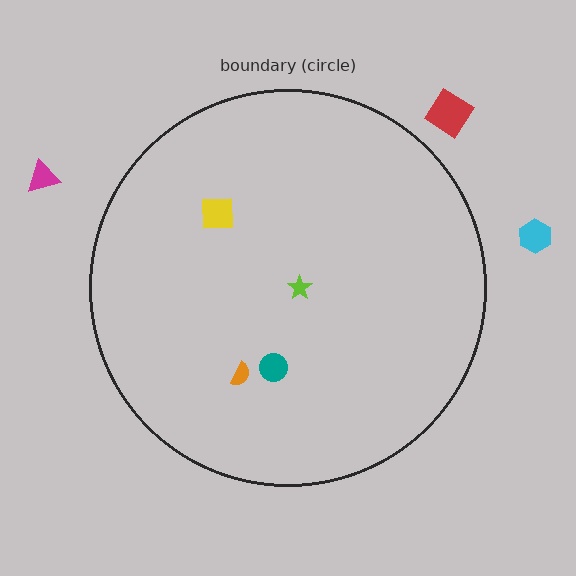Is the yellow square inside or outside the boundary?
Inside.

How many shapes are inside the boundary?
4 inside, 3 outside.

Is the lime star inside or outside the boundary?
Inside.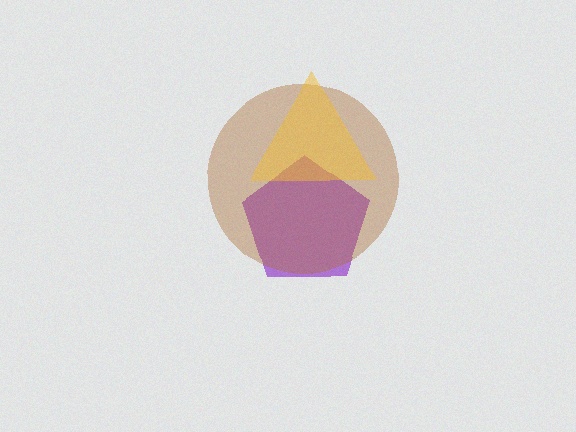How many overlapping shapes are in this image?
There are 3 overlapping shapes in the image.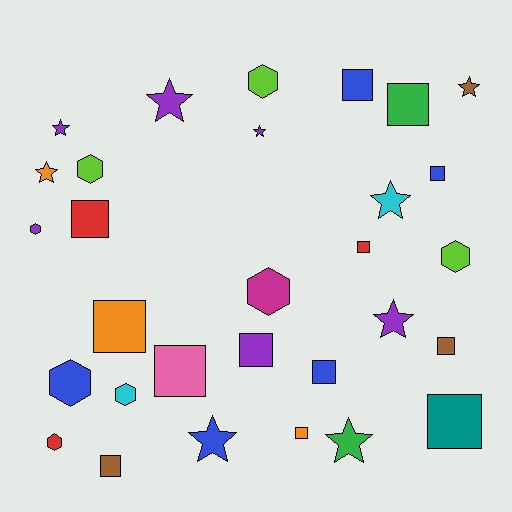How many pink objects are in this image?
There is 1 pink object.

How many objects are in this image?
There are 30 objects.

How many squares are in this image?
There are 13 squares.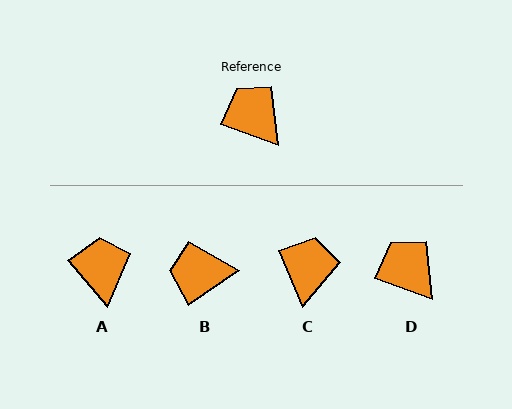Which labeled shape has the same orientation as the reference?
D.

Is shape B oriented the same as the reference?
No, it is off by about 54 degrees.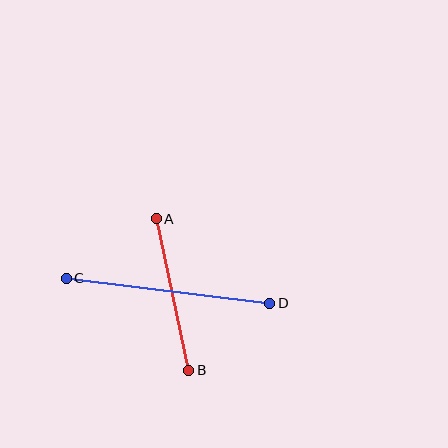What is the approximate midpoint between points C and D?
The midpoint is at approximately (168, 291) pixels.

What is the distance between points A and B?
The distance is approximately 155 pixels.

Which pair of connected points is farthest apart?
Points C and D are farthest apart.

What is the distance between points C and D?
The distance is approximately 205 pixels.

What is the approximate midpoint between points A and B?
The midpoint is at approximately (173, 295) pixels.